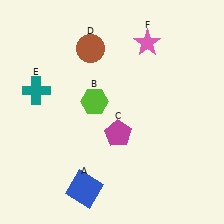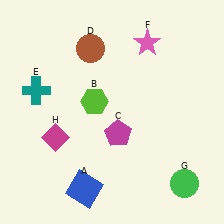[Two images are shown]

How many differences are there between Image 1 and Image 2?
There are 2 differences between the two images.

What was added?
A green circle (G), a magenta diamond (H) were added in Image 2.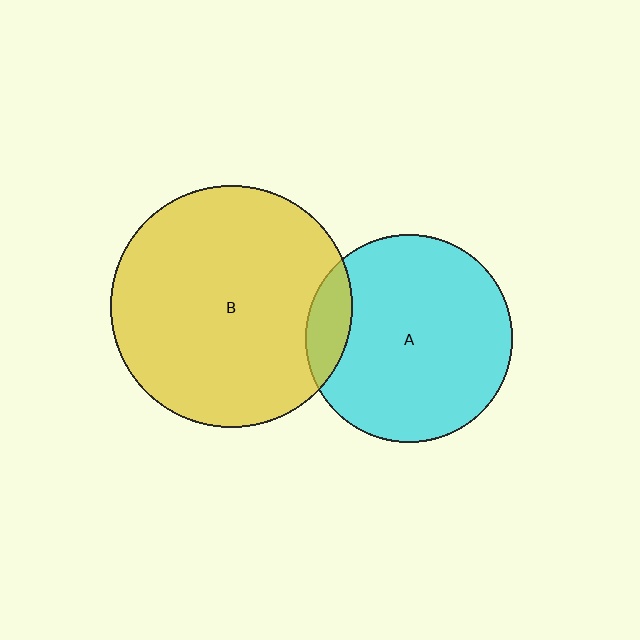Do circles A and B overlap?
Yes.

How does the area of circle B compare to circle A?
Approximately 1.4 times.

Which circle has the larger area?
Circle B (yellow).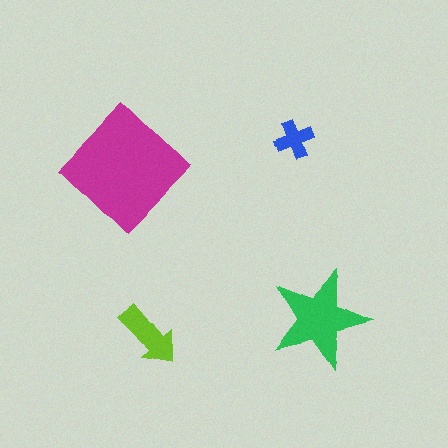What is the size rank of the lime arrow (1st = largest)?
3rd.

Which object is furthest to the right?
The green star is rightmost.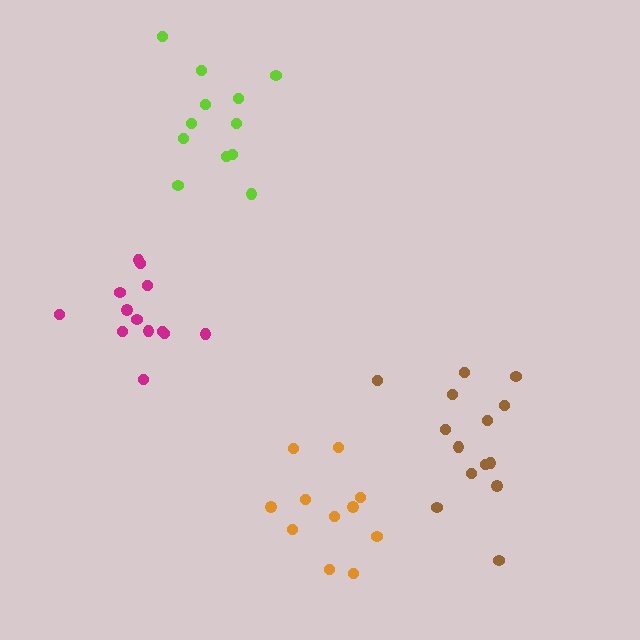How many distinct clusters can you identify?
There are 4 distinct clusters.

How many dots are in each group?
Group 1: 12 dots, Group 2: 13 dots, Group 3: 11 dots, Group 4: 14 dots (50 total).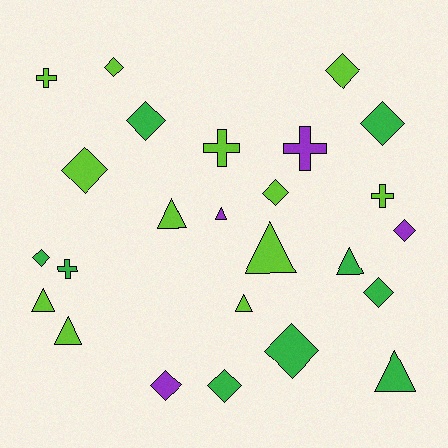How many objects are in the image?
There are 25 objects.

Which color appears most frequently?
Lime, with 12 objects.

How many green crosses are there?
There is 1 green cross.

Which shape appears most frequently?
Diamond, with 12 objects.